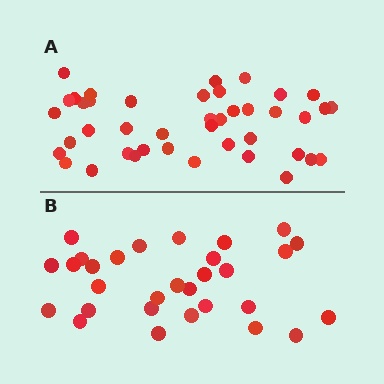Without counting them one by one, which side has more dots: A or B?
Region A (the top region) has more dots.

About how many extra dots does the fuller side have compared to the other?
Region A has roughly 12 or so more dots than region B.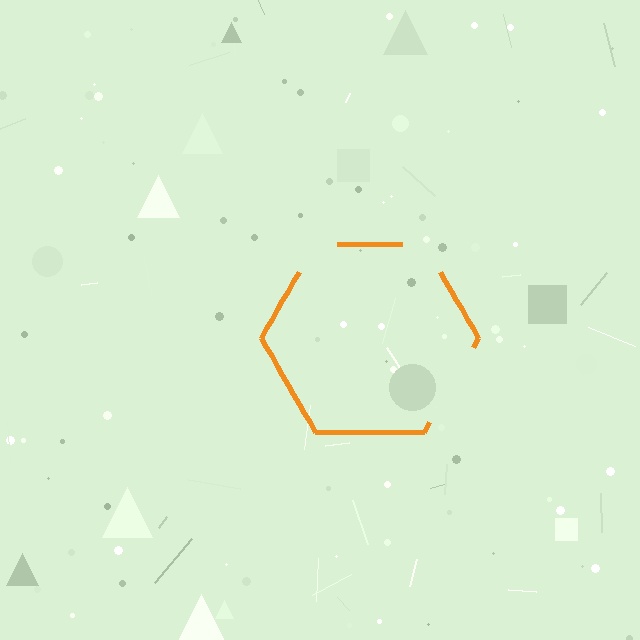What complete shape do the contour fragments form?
The contour fragments form a hexagon.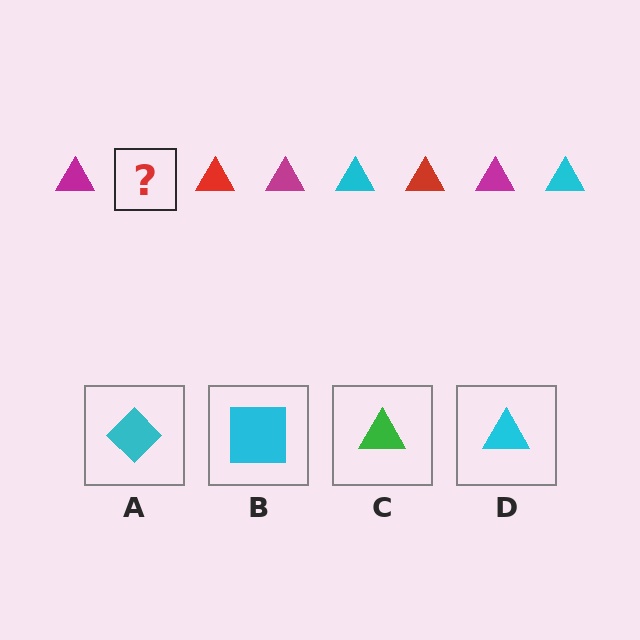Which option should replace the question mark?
Option D.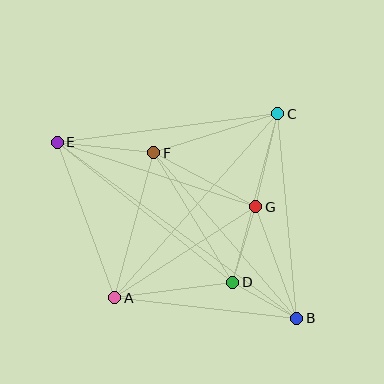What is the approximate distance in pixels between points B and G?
The distance between B and G is approximately 119 pixels.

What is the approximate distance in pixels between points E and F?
The distance between E and F is approximately 97 pixels.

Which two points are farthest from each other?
Points B and E are farthest from each other.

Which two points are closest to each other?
Points B and D are closest to each other.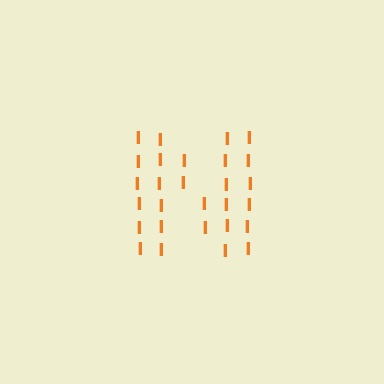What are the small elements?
The small elements are letter I's.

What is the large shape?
The large shape is the letter N.